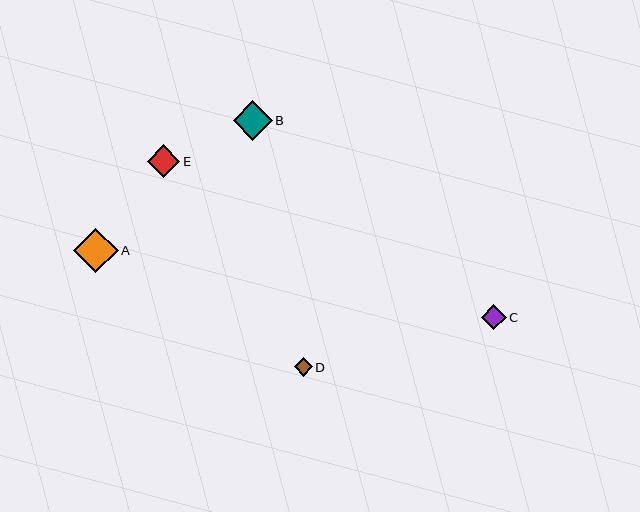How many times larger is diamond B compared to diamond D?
Diamond B is approximately 2.1 times the size of diamond D.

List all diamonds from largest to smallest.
From largest to smallest: A, B, E, C, D.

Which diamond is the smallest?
Diamond D is the smallest with a size of approximately 18 pixels.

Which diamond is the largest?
Diamond A is the largest with a size of approximately 44 pixels.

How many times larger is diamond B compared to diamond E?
Diamond B is approximately 1.2 times the size of diamond E.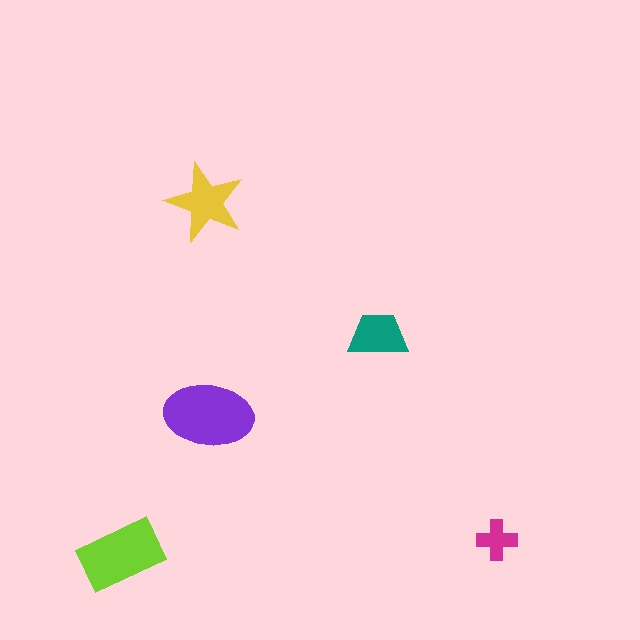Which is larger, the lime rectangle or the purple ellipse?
The purple ellipse.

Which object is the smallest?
The magenta cross.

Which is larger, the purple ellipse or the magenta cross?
The purple ellipse.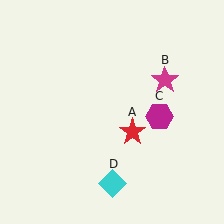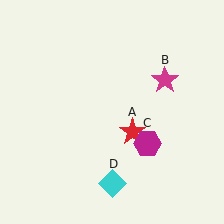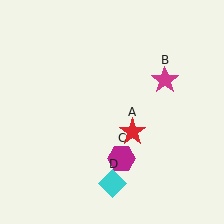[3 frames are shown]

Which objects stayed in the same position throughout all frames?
Red star (object A) and magenta star (object B) and cyan diamond (object D) remained stationary.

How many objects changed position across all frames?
1 object changed position: magenta hexagon (object C).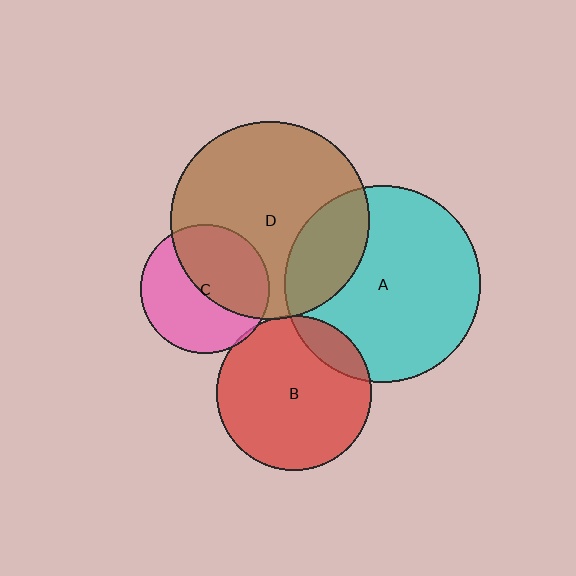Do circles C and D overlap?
Yes.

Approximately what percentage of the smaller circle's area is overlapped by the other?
Approximately 50%.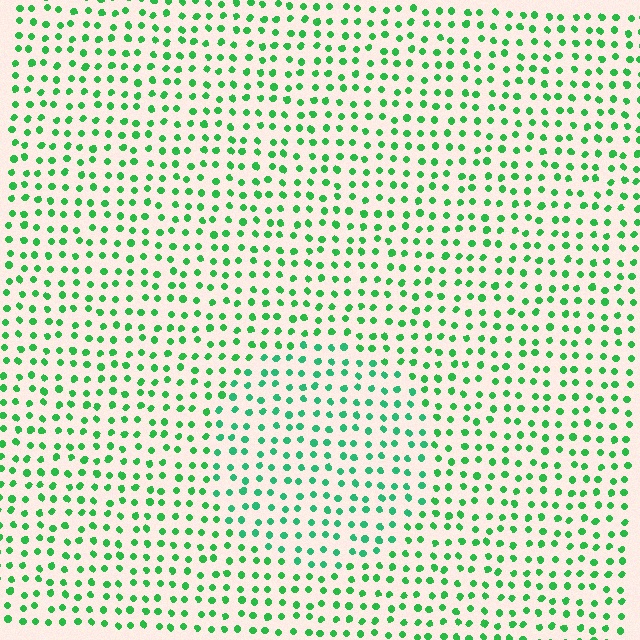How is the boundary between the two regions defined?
The boundary is defined purely by a slight shift in hue (about 19 degrees). Spacing, size, and orientation are identical on both sides.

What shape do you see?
I see a circle.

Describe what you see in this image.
The image is filled with small green elements in a uniform arrangement. A circle-shaped region is visible where the elements are tinted to a slightly different hue, forming a subtle color boundary.